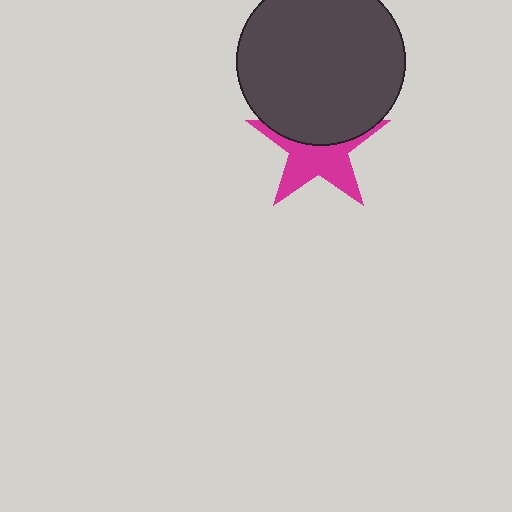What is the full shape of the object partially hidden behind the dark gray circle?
The partially hidden object is a magenta star.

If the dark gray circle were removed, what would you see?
You would see the complete magenta star.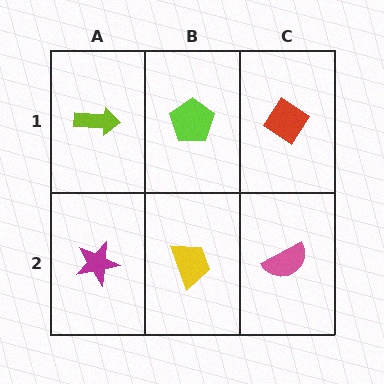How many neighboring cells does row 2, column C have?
2.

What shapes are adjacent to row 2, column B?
A lime pentagon (row 1, column B), a magenta star (row 2, column A), a pink semicircle (row 2, column C).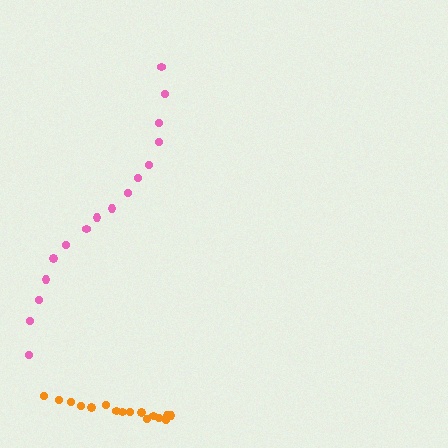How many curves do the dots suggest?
There are 2 distinct paths.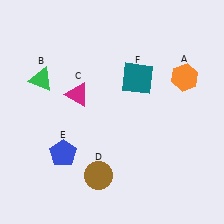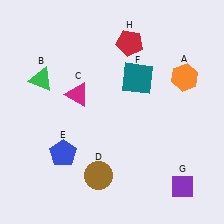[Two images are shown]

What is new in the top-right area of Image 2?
A red pentagon (H) was added in the top-right area of Image 2.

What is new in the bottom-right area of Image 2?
A purple diamond (G) was added in the bottom-right area of Image 2.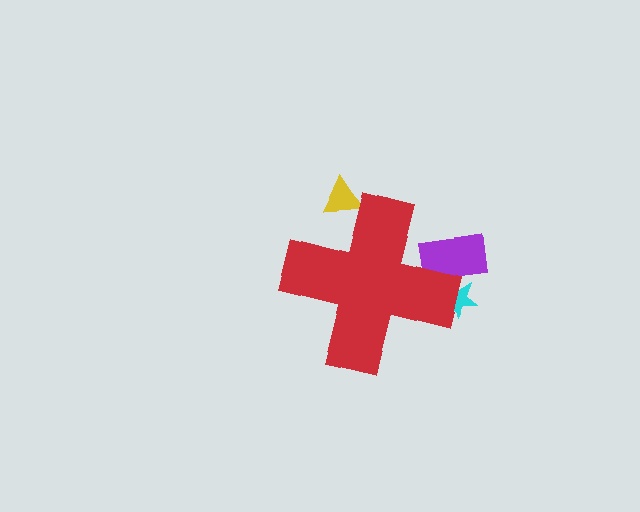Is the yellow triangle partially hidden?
Yes, the yellow triangle is partially hidden behind the red cross.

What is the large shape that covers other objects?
A red cross.